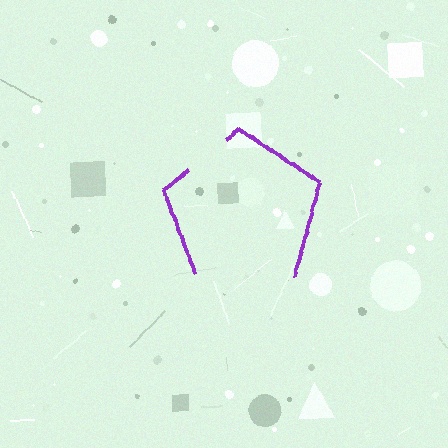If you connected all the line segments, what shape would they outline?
They would outline a pentagon.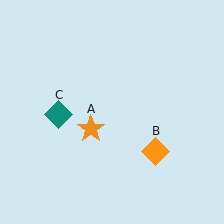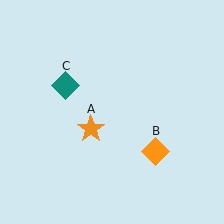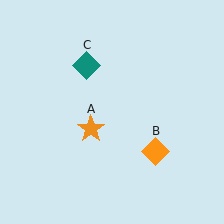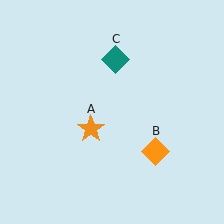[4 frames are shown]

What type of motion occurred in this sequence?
The teal diamond (object C) rotated clockwise around the center of the scene.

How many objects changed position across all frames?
1 object changed position: teal diamond (object C).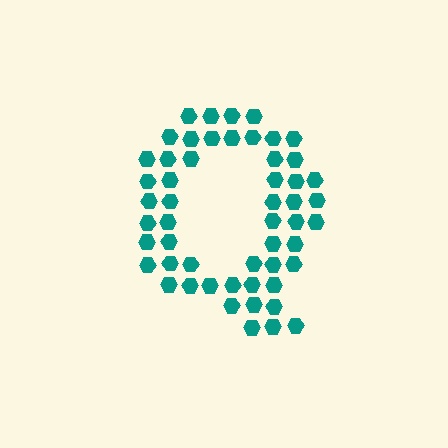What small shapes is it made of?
It is made of small hexagons.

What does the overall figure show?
The overall figure shows the letter Q.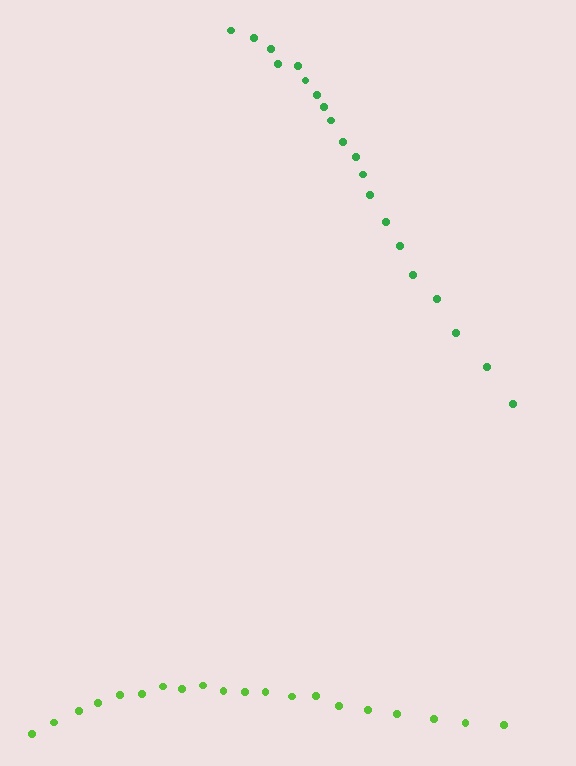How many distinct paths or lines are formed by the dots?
There are 2 distinct paths.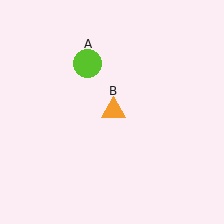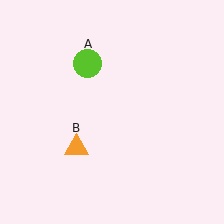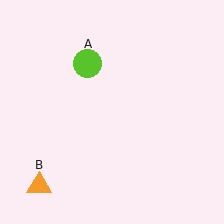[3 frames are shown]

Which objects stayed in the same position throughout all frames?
Lime circle (object A) remained stationary.